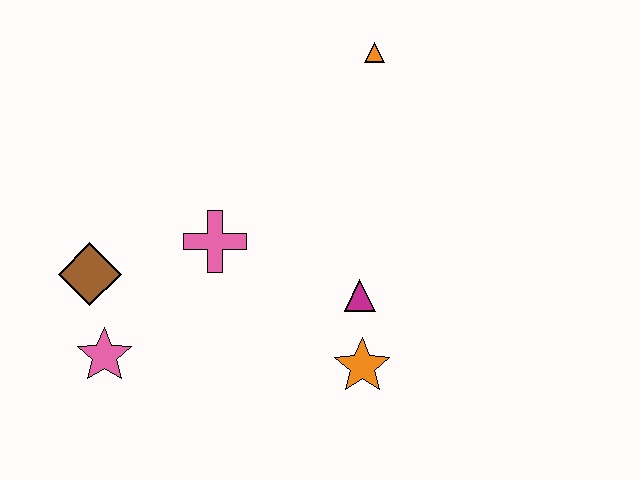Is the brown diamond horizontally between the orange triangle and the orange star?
No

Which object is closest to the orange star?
The magenta triangle is closest to the orange star.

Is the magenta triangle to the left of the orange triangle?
Yes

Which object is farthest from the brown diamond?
The orange triangle is farthest from the brown diamond.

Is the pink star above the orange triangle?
No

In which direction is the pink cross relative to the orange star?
The pink cross is to the left of the orange star.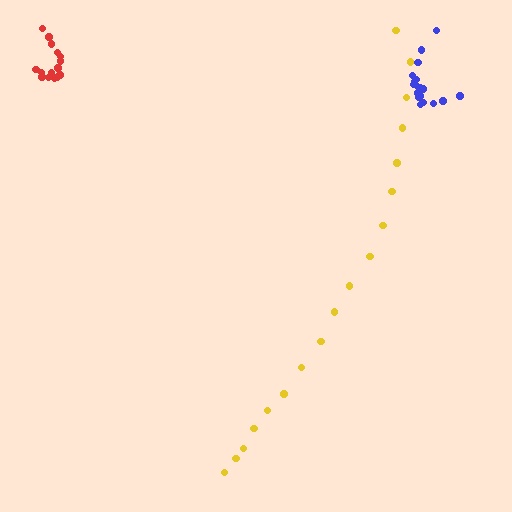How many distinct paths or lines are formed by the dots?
There are 3 distinct paths.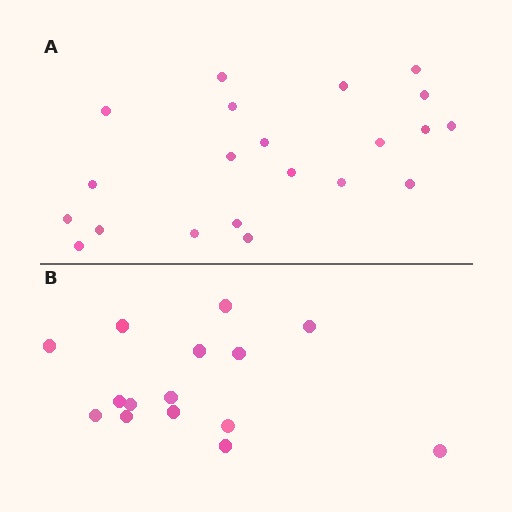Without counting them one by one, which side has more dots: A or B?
Region A (the top region) has more dots.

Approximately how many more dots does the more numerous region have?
Region A has about 6 more dots than region B.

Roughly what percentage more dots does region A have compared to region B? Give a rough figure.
About 40% more.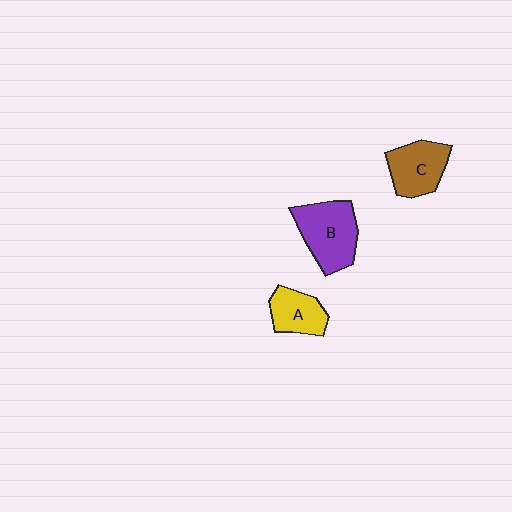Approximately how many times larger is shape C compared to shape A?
Approximately 1.2 times.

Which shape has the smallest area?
Shape A (yellow).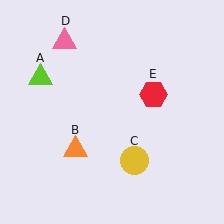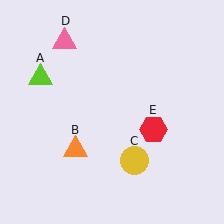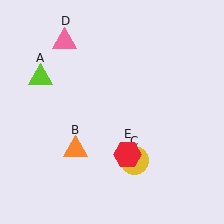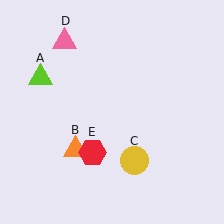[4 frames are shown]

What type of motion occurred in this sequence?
The red hexagon (object E) rotated clockwise around the center of the scene.